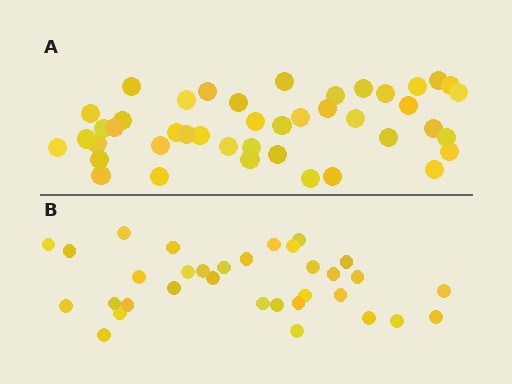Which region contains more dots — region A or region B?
Region A (the top region) has more dots.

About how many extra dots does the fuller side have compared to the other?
Region A has roughly 10 or so more dots than region B.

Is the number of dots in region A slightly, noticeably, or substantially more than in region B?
Region A has noticeably more, but not dramatically so. The ratio is roughly 1.3 to 1.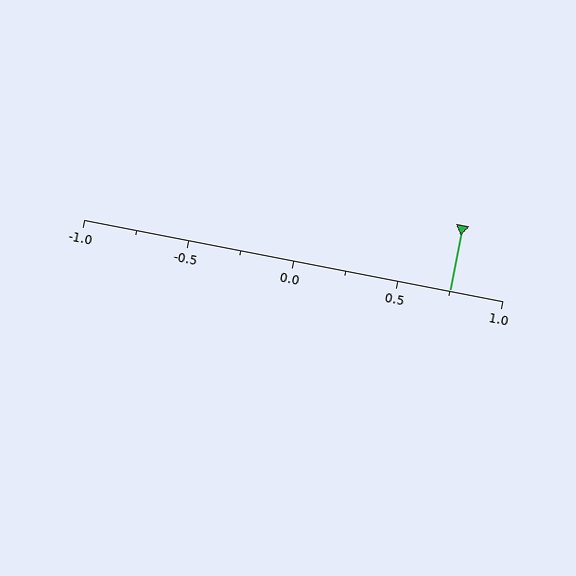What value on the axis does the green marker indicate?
The marker indicates approximately 0.75.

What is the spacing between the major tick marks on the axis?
The major ticks are spaced 0.5 apart.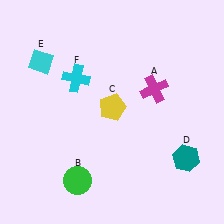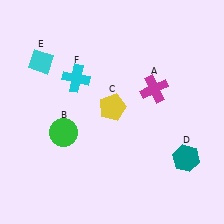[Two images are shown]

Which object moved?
The green circle (B) moved up.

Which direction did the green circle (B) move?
The green circle (B) moved up.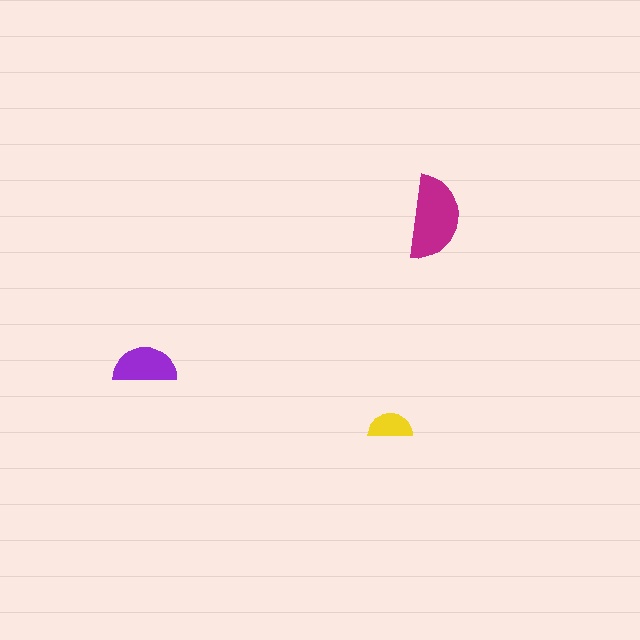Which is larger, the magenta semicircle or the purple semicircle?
The magenta one.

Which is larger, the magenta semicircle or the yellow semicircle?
The magenta one.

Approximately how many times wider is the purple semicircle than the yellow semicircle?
About 1.5 times wider.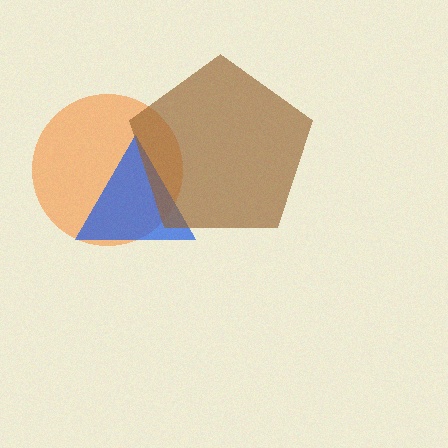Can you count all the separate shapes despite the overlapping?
Yes, there are 3 separate shapes.